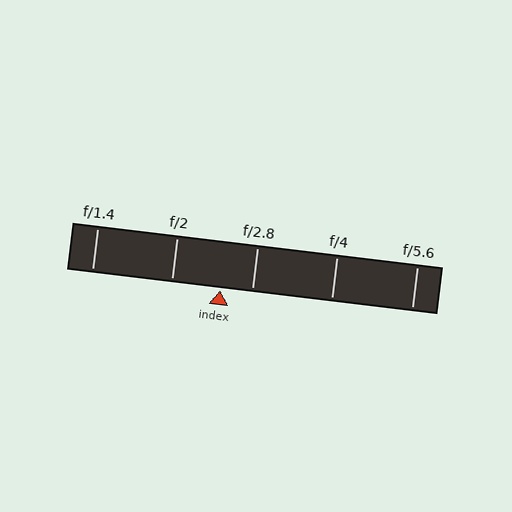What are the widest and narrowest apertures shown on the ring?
The widest aperture shown is f/1.4 and the narrowest is f/5.6.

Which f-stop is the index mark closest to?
The index mark is closest to f/2.8.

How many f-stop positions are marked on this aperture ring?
There are 5 f-stop positions marked.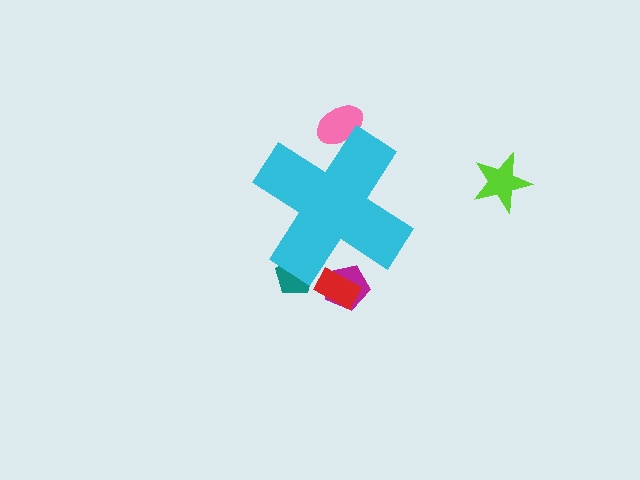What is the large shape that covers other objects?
A cyan cross.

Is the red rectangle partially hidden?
Yes, the red rectangle is partially hidden behind the cyan cross.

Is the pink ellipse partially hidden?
Yes, the pink ellipse is partially hidden behind the cyan cross.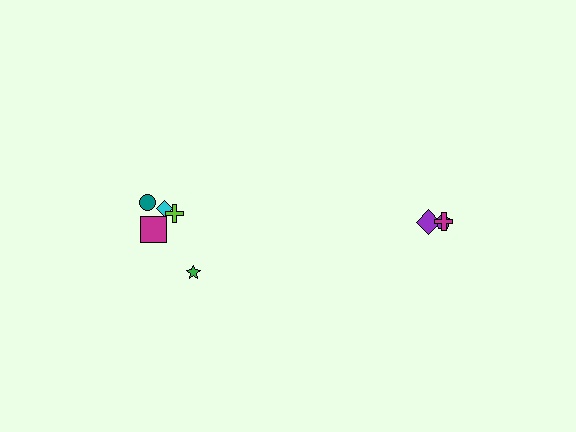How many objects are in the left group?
There are 5 objects.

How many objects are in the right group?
There are 3 objects.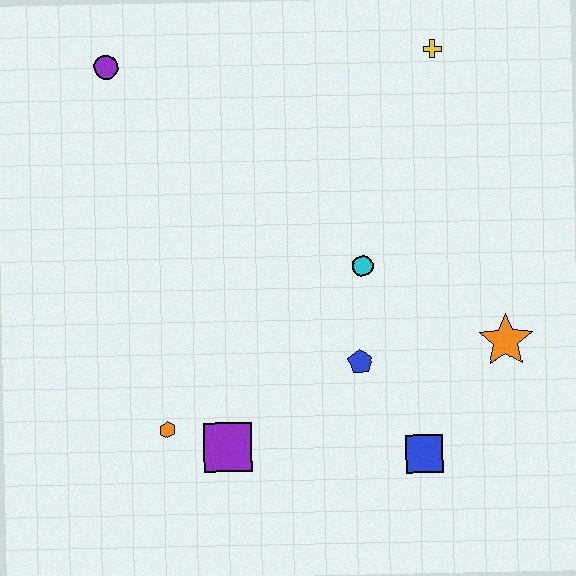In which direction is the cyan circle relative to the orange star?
The cyan circle is to the left of the orange star.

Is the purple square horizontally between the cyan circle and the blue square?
No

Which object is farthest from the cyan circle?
The purple circle is farthest from the cyan circle.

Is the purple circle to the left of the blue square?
Yes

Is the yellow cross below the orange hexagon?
No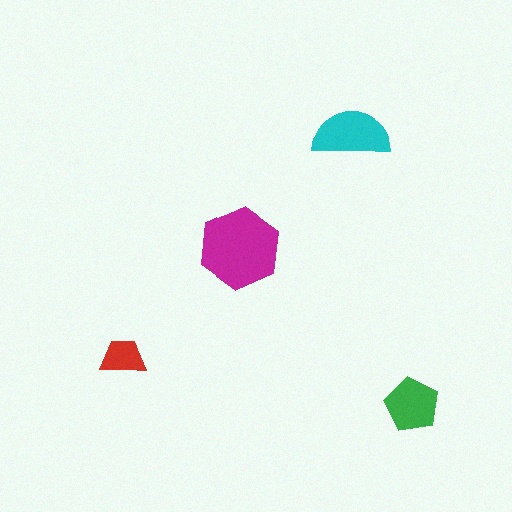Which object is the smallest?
The red trapezoid.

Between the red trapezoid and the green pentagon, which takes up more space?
The green pentagon.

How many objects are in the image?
There are 4 objects in the image.